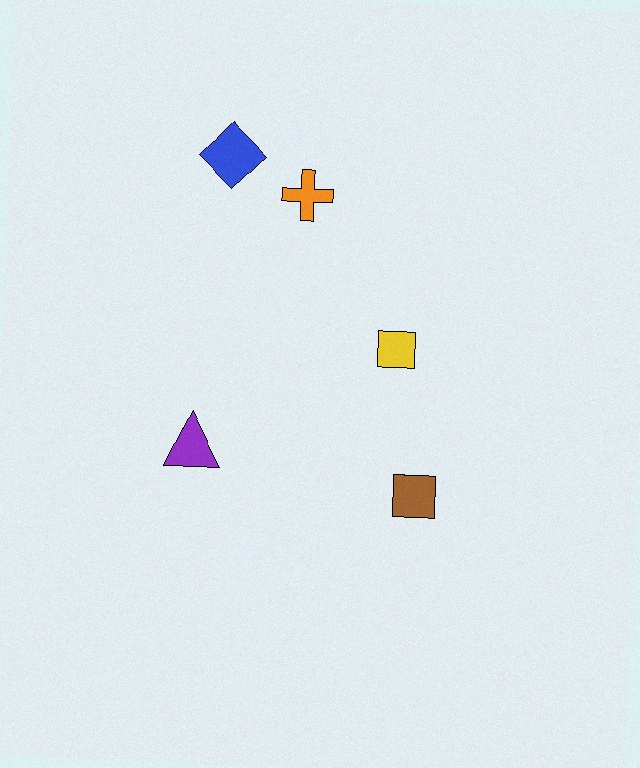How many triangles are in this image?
There is 1 triangle.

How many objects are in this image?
There are 5 objects.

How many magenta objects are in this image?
There are no magenta objects.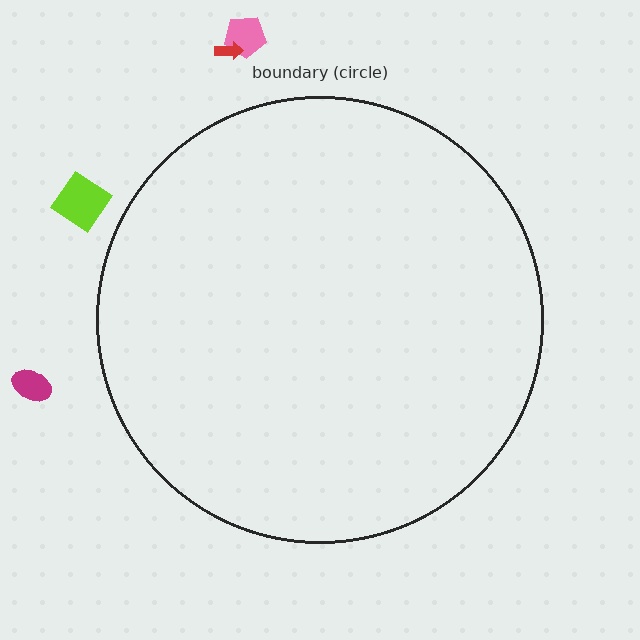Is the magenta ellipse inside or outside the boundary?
Outside.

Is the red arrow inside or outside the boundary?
Outside.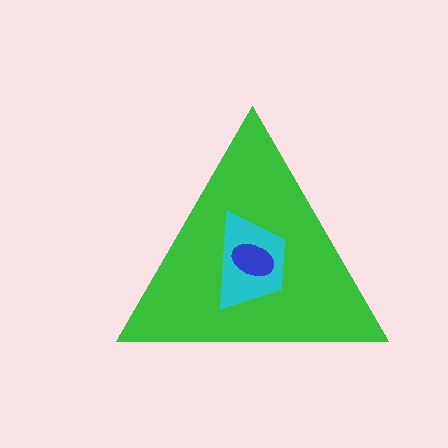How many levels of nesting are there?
3.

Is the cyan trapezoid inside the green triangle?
Yes.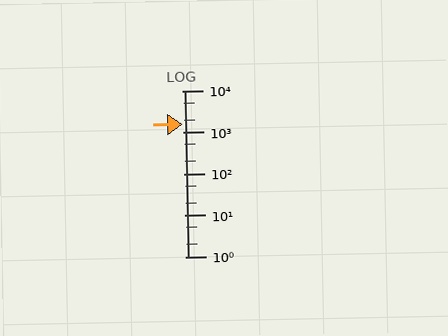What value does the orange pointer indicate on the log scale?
The pointer indicates approximately 1600.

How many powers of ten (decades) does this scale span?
The scale spans 4 decades, from 1 to 10000.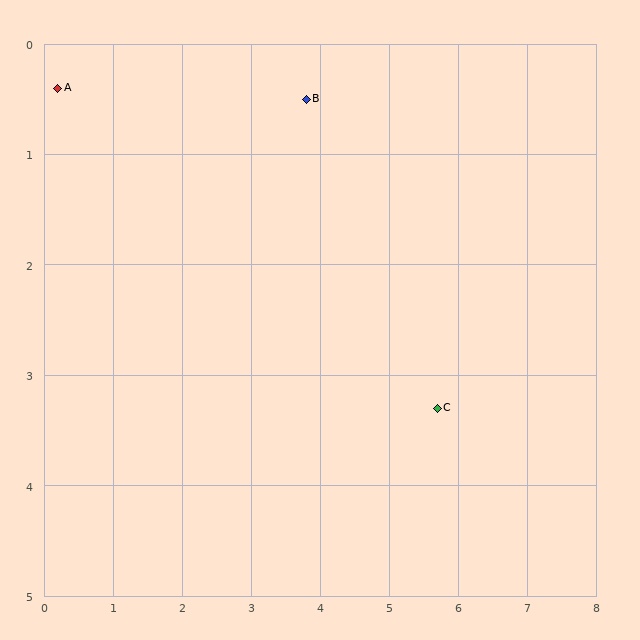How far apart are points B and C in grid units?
Points B and C are about 3.4 grid units apart.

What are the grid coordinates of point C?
Point C is at approximately (5.7, 3.3).